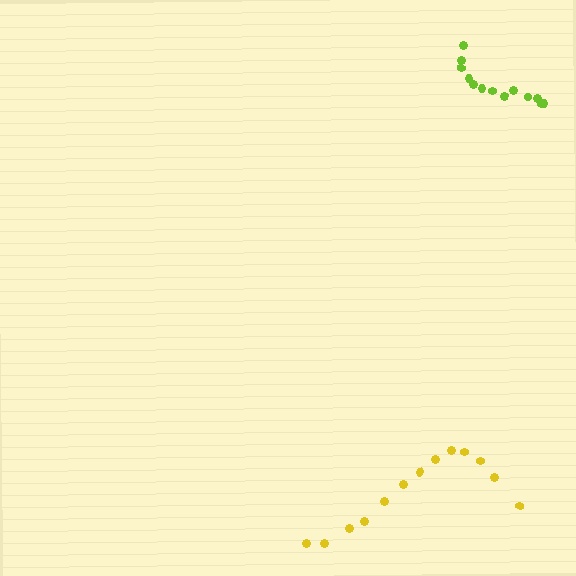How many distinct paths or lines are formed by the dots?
There are 2 distinct paths.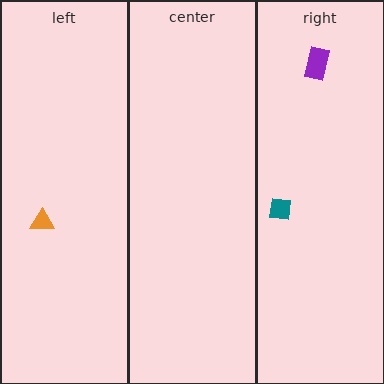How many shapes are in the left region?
1.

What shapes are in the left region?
The orange triangle.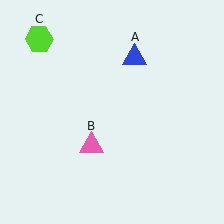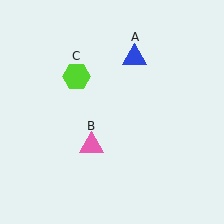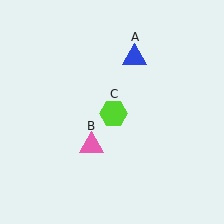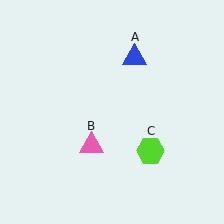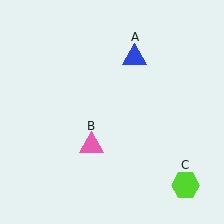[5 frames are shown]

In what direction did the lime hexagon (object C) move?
The lime hexagon (object C) moved down and to the right.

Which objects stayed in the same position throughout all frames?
Blue triangle (object A) and pink triangle (object B) remained stationary.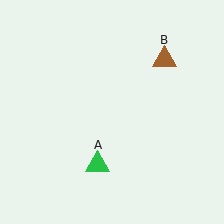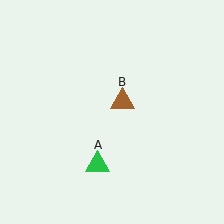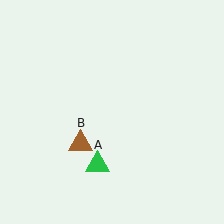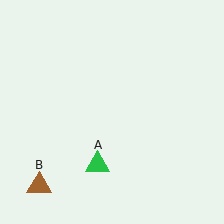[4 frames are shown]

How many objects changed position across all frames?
1 object changed position: brown triangle (object B).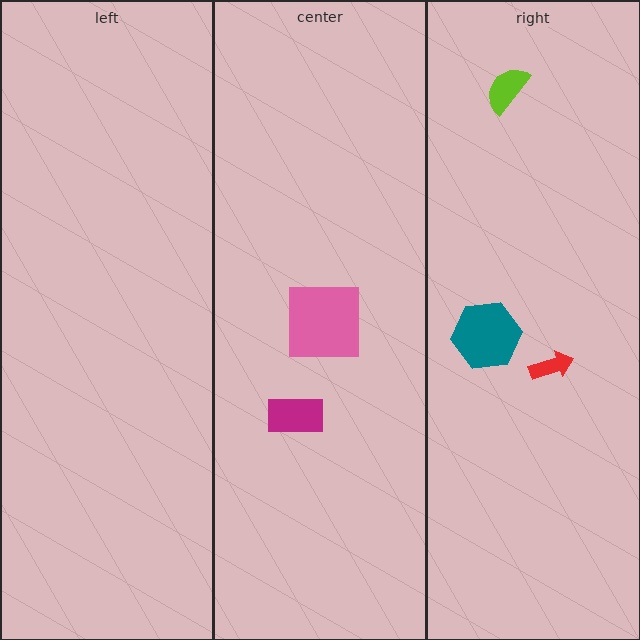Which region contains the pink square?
The center region.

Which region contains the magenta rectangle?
The center region.